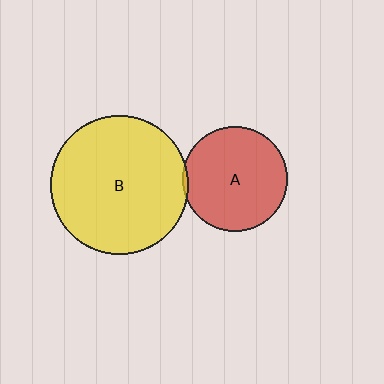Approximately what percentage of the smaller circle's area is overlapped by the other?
Approximately 5%.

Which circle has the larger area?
Circle B (yellow).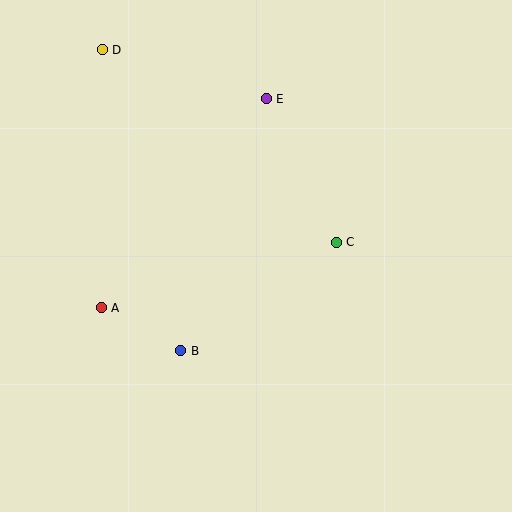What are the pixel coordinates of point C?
Point C is at (336, 242).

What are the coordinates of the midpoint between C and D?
The midpoint between C and D is at (219, 146).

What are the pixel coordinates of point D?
Point D is at (102, 50).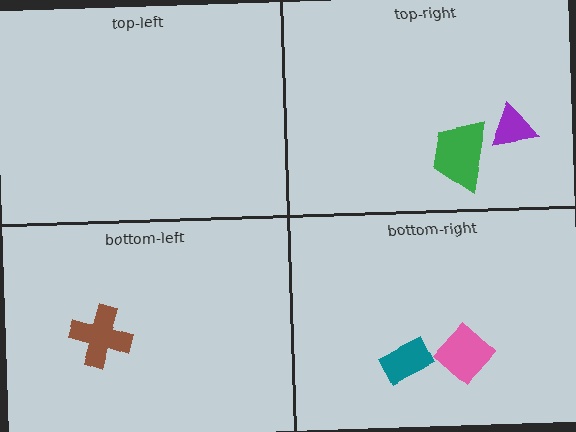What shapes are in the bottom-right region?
The pink diamond, the teal rectangle.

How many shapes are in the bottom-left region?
1.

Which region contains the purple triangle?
The top-right region.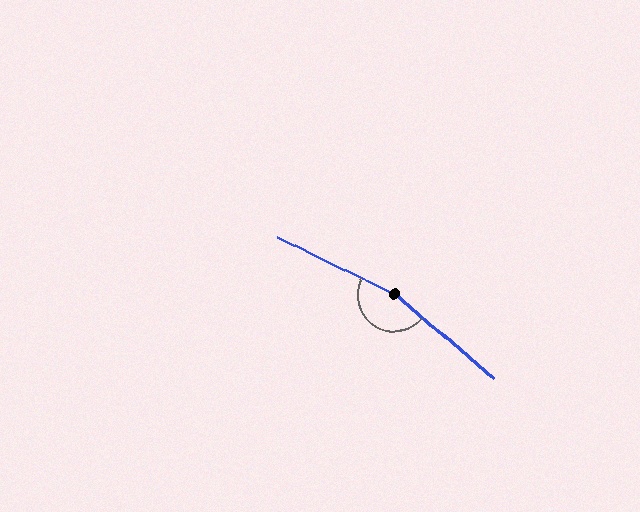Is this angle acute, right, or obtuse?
It is obtuse.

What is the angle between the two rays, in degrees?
Approximately 166 degrees.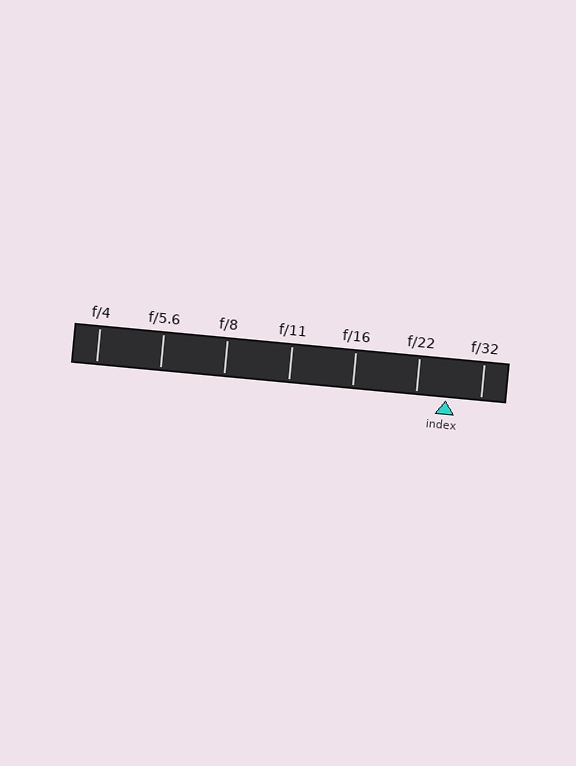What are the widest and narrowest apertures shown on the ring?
The widest aperture shown is f/4 and the narrowest is f/32.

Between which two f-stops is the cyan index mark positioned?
The index mark is between f/22 and f/32.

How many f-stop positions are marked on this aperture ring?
There are 7 f-stop positions marked.